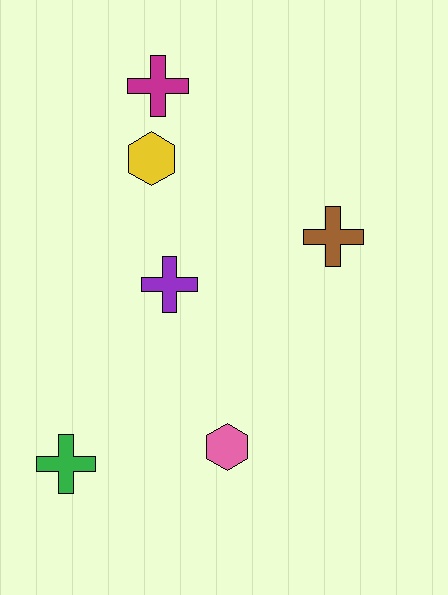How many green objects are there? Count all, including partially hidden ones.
There is 1 green object.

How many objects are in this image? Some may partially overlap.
There are 6 objects.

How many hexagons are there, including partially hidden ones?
There are 2 hexagons.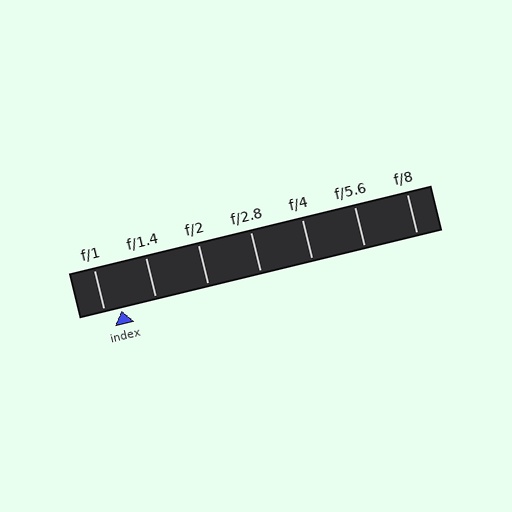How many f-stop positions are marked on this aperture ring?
There are 7 f-stop positions marked.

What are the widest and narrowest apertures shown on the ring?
The widest aperture shown is f/1 and the narrowest is f/8.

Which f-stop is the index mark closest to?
The index mark is closest to f/1.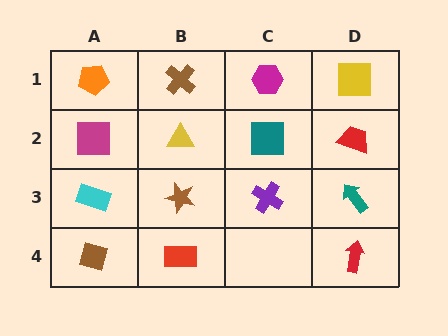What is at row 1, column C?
A magenta hexagon.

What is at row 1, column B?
A brown cross.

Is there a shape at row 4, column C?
No, that cell is empty.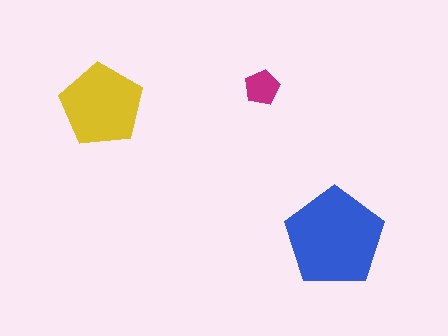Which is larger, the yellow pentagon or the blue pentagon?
The blue one.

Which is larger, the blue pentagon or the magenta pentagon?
The blue one.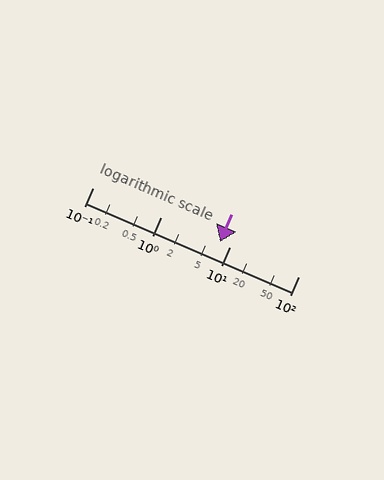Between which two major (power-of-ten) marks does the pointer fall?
The pointer is between 1 and 10.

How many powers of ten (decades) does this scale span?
The scale spans 3 decades, from 0.1 to 100.